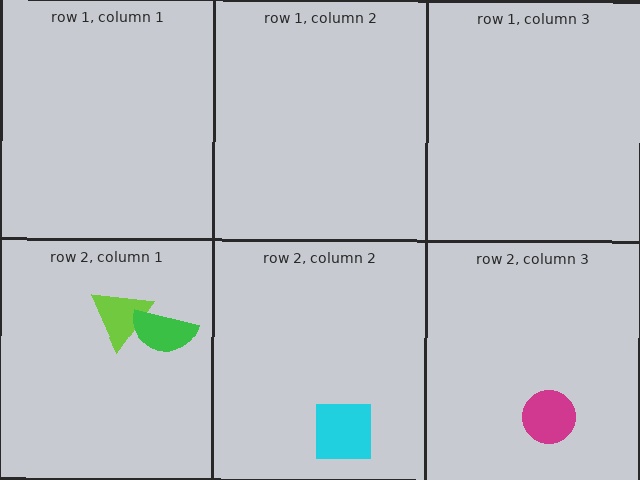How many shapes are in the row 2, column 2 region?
1.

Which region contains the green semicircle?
The row 2, column 1 region.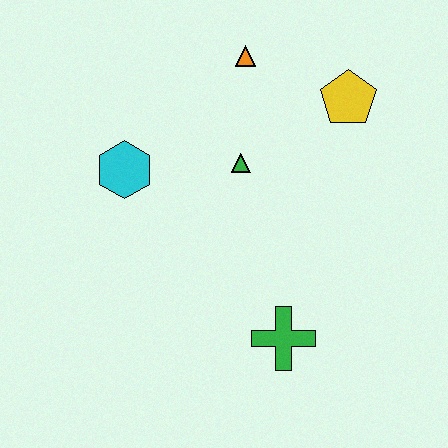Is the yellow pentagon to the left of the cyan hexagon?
No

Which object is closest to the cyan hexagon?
The green triangle is closest to the cyan hexagon.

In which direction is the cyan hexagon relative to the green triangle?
The cyan hexagon is to the left of the green triangle.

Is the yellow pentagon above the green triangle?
Yes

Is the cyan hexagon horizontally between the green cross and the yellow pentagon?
No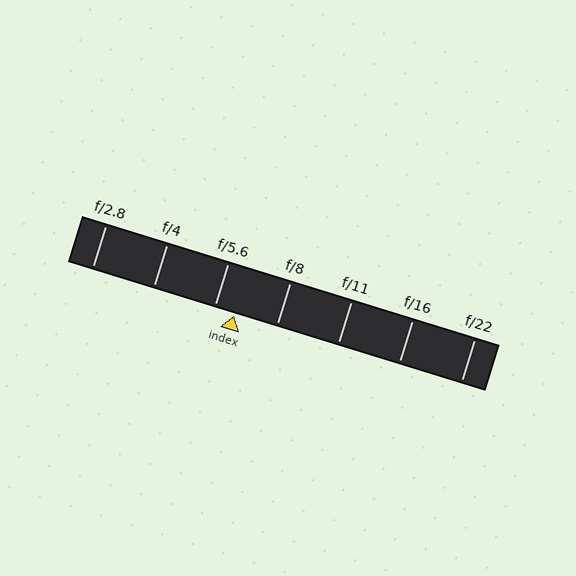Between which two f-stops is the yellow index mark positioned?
The index mark is between f/5.6 and f/8.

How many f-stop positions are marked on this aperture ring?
There are 7 f-stop positions marked.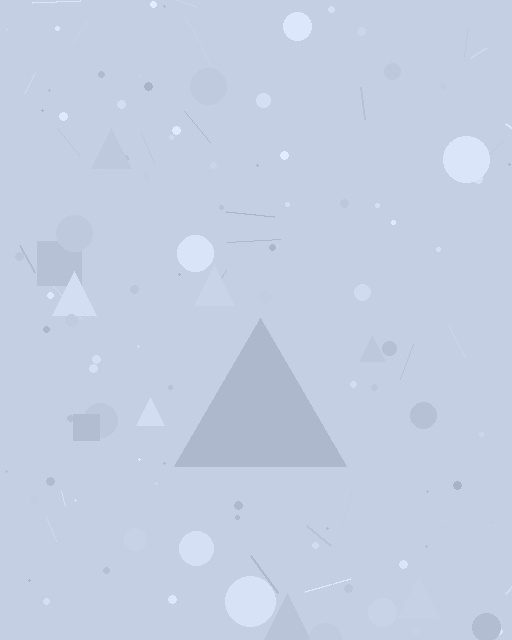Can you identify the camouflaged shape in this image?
The camouflaged shape is a triangle.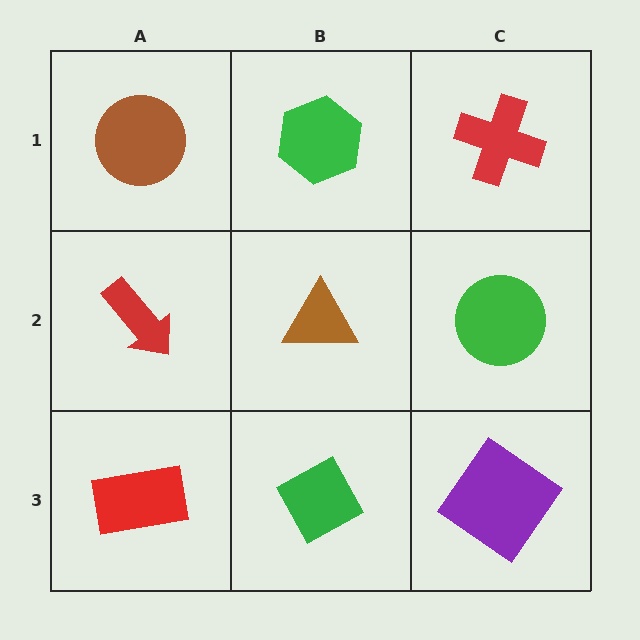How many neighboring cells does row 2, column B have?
4.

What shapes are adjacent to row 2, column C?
A red cross (row 1, column C), a purple diamond (row 3, column C), a brown triangle (row 2, column B).